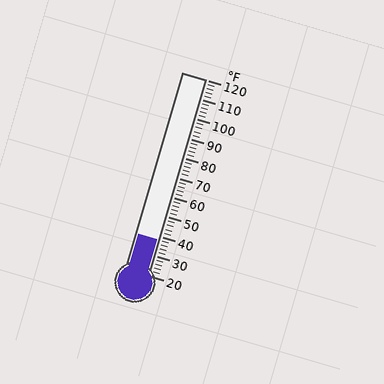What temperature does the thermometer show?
The thermometer shows approximately 38°F.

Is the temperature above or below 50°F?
The temperature is below 50°F.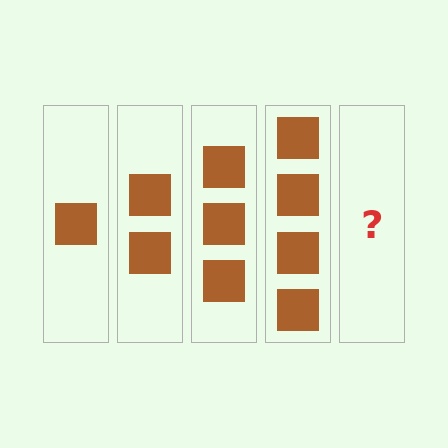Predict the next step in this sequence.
The next step is 5 squares.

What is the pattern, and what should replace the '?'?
The pattern is that each step adds one more square. The '?' should be 5 squares.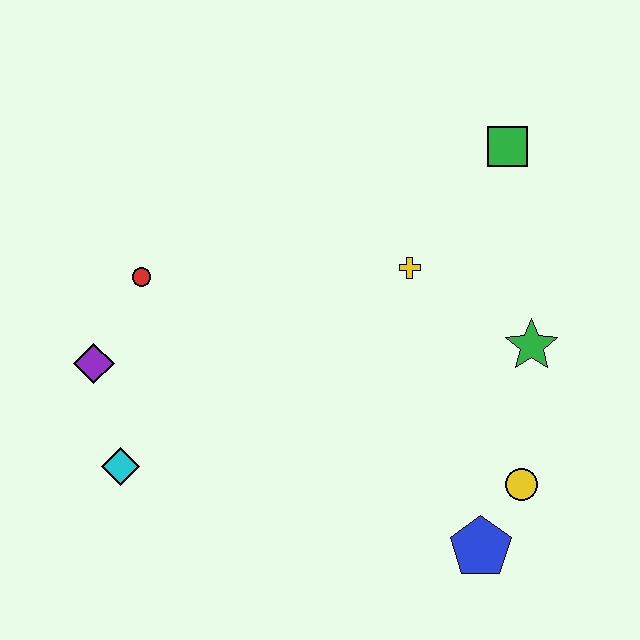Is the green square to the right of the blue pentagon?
Yes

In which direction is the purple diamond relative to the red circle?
The purple diamond is below the red circle.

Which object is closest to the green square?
The yellow cross is closest to the green square.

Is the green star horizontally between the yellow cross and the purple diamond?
No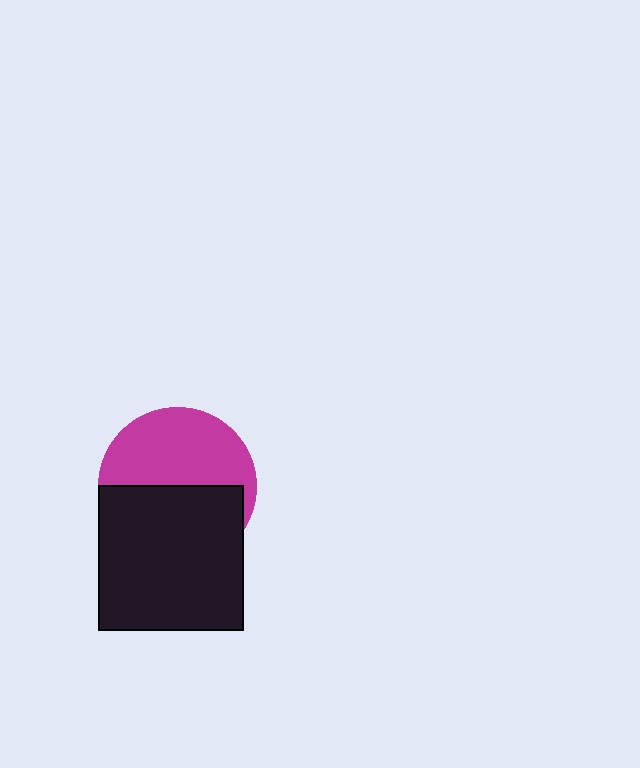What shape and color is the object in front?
The object in front is a black square.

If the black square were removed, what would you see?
You would see the complete magenta circle.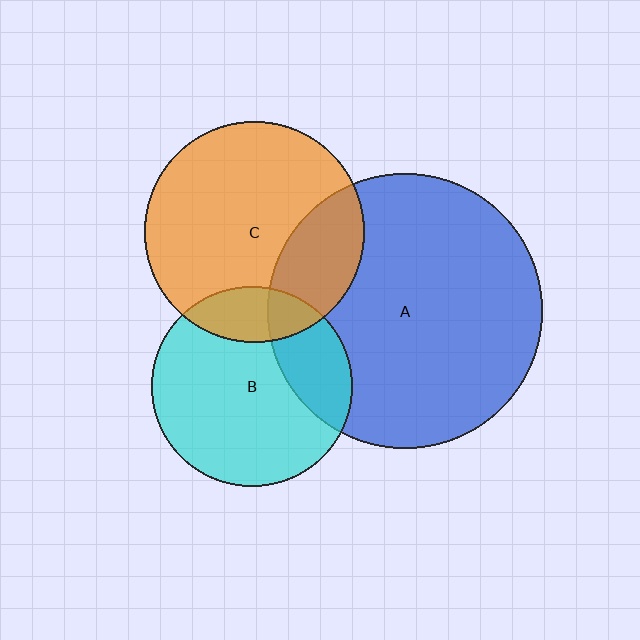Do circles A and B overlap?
Yes.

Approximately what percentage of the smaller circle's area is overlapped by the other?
Approximately 25%.